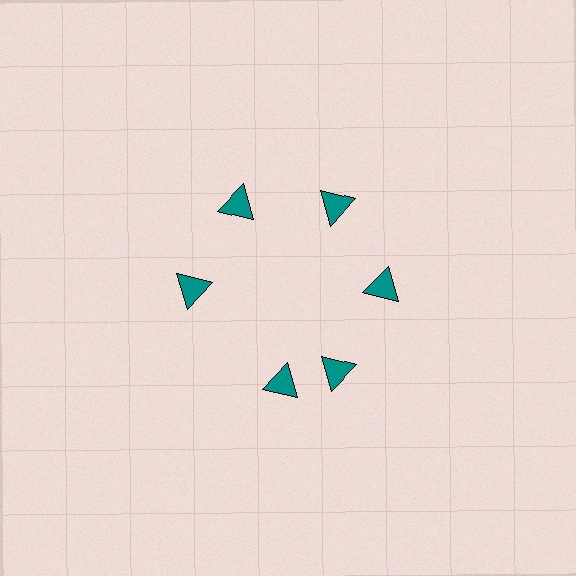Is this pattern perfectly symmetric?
No. The 6 teal triangles are arranged in a ring, but one element near the 7 o'clock position is rotated out of alignment along the ring, breaking the 6-fold rotational symmetry.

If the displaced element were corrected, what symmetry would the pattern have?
It would have 6-fold rotational symmetry — the pattern would map onto itself every 60 degrees.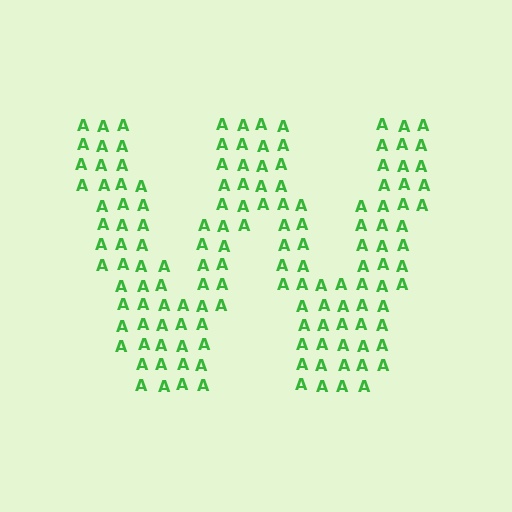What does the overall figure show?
The overall figure shows the letter W.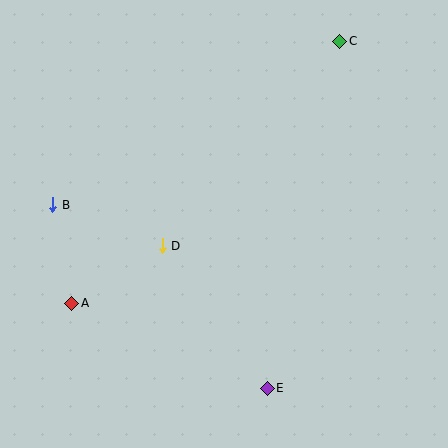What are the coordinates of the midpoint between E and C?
The midpoint between E and C is at (303, 215).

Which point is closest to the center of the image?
Point D at (162, 246) is closest to the center.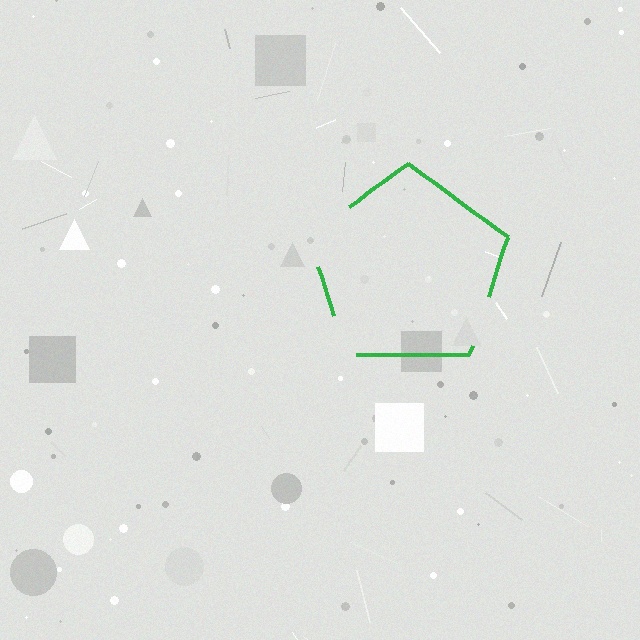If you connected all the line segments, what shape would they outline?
They would outline a pentagon.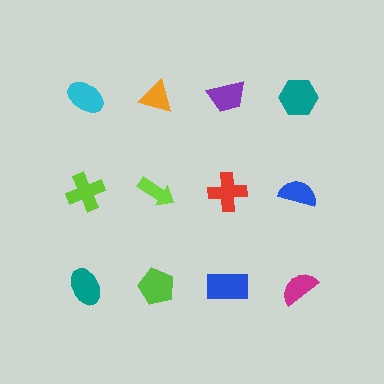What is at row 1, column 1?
A cyan ellipse.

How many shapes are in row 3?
4 shapes.